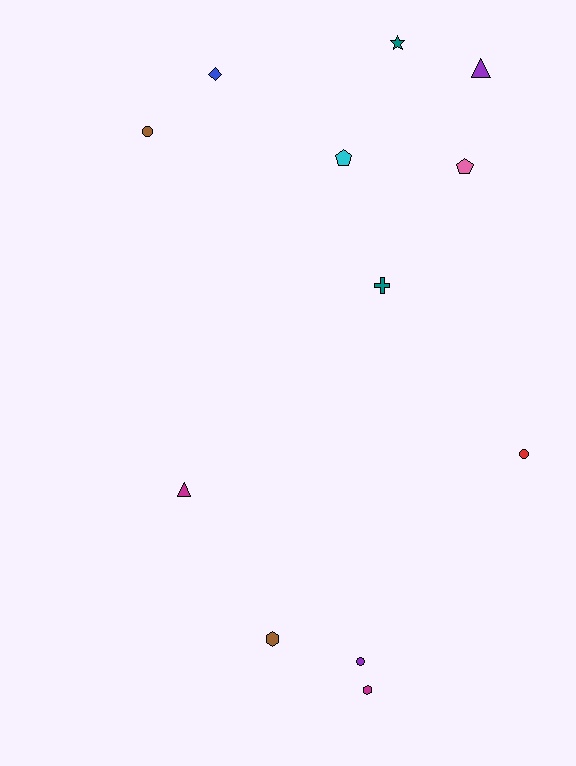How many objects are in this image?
There are 12 objects.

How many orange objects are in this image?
There are no orange objects.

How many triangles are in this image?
There are 2 triangles.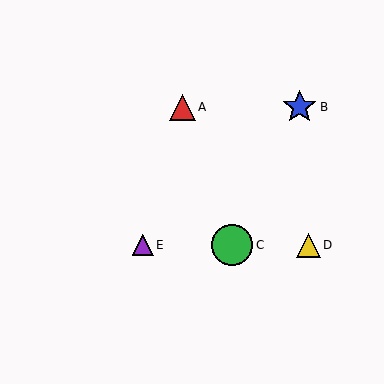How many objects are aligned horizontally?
3 objects (C, D, E) are aligned horizontally.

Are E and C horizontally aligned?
Yes, both are at y≈245.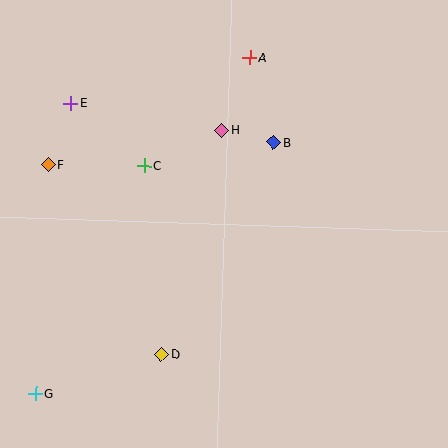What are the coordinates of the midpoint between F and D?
The midpoint between F and D is at (105, 259).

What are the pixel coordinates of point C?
Point C is at (144, 166).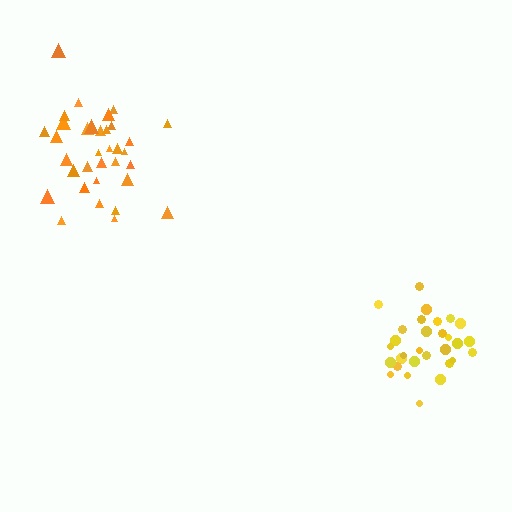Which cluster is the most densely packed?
Yellow.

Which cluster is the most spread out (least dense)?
Orange.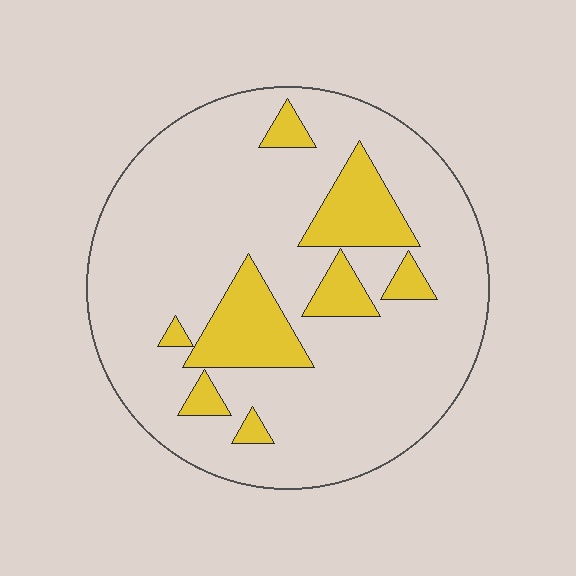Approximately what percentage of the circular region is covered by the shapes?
Approximately 20%.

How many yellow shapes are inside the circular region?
8.